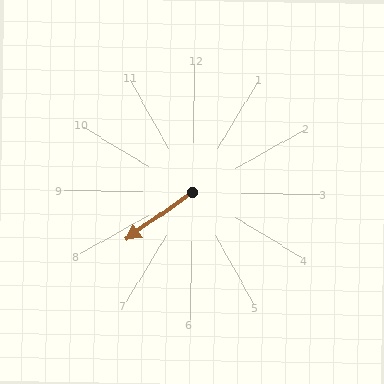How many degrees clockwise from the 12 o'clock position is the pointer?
Approximately 233 degrees.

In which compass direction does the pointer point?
Southwest.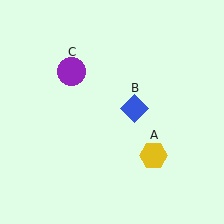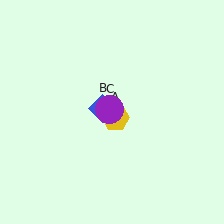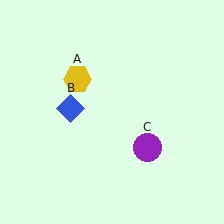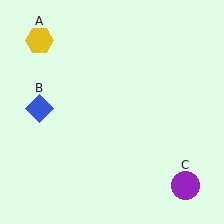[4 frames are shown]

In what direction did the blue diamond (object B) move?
The blue diamond (object B) moved left.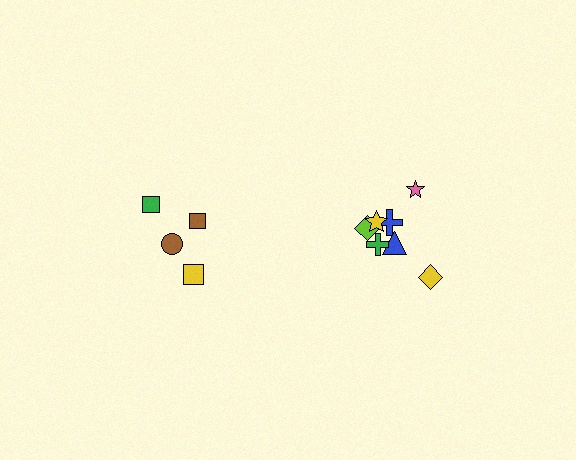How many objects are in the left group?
There are 4 objects.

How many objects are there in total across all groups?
There are 11 objects.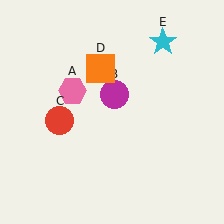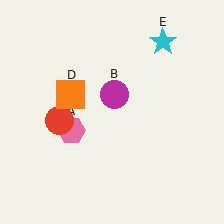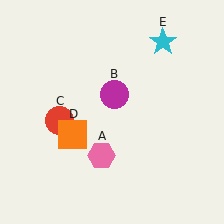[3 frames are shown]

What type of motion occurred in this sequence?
The pink hexagon (object A), orange square (object D) rotated counterclockwise around the center of the scene.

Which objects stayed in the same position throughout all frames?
Magenta circle (object B) and red circle (object C) and cyan star (object E) remained stationary.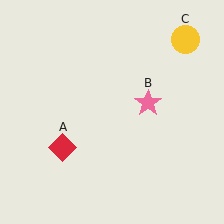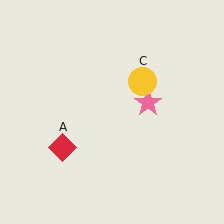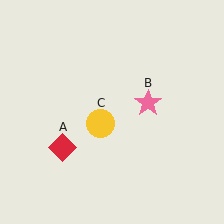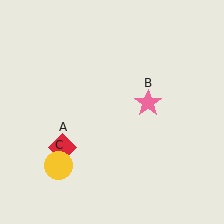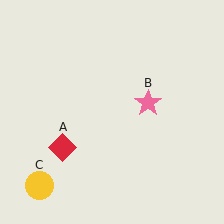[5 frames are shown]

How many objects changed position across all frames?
1 object changed position: yellow circle (object C).